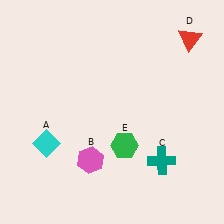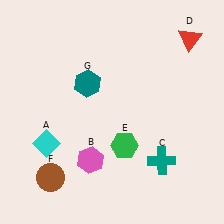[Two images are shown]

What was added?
A brown circle (F), a teal hexagon (G) were added in Image 2.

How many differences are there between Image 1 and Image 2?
There are 2 differences between the two images.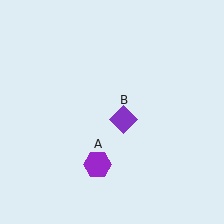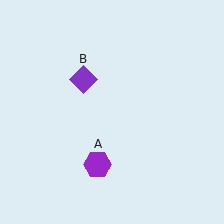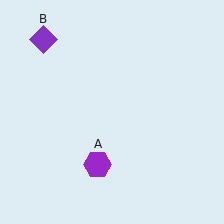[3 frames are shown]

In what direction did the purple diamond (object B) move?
The purple diamond (object B) moved up and to the left.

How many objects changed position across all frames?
1 object changed position: purple diamond (object B).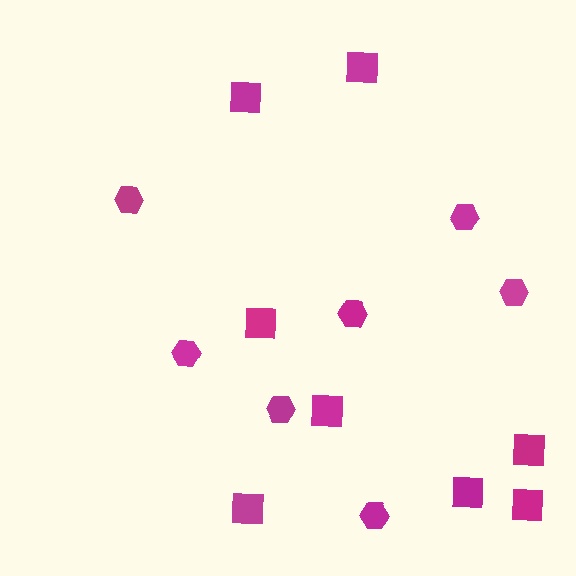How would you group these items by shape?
There are 2 groups: one group of hexagons (7) and one group of squares (8).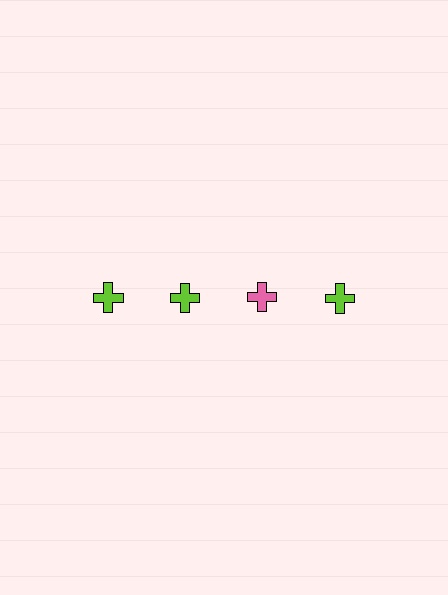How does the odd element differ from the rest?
It has a different color: pink instead of lime.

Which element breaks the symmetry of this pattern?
The pink cross in the top row, center column breaks the symmetry. All other shapes are lime crosses.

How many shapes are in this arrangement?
There are 4 shapes arranged in a grid pattern.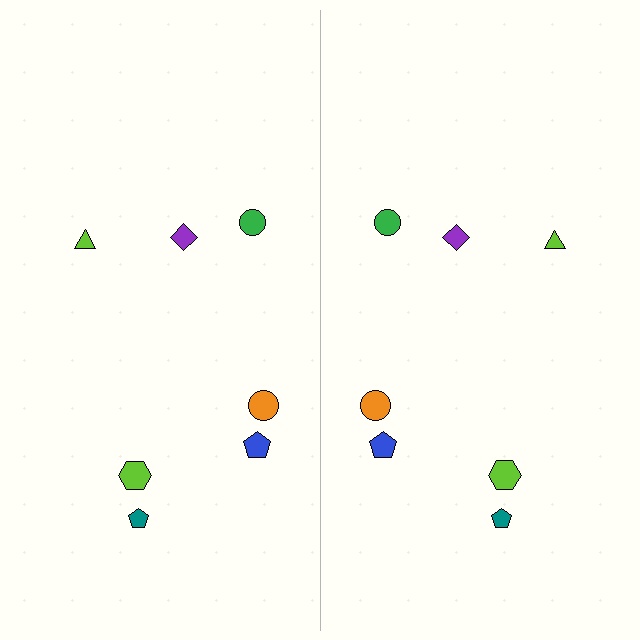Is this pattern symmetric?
Yes, this pattern has bilateral (reflection) symmetry.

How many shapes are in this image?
There are 14 shapes in this image.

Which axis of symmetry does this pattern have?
The pattern has a vertical axis of symmetry running through the center of the image.